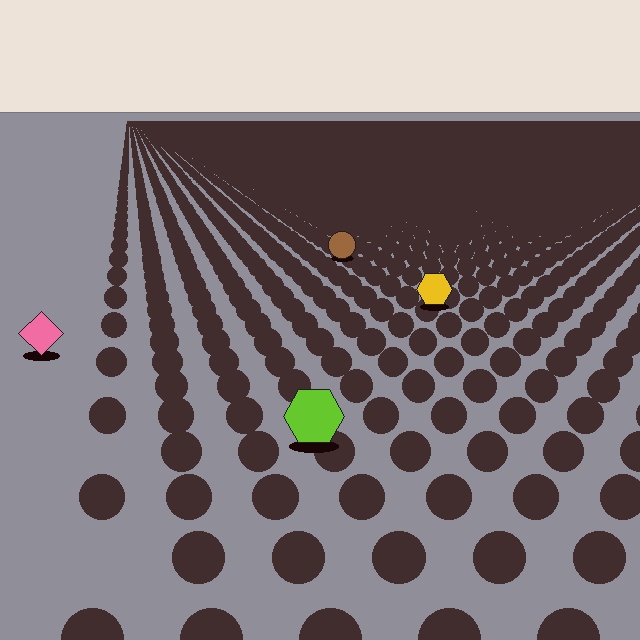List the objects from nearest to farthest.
From nearest to farthest: the lime hexagon, the pink diamond, the yellow hexagon, the brown circle.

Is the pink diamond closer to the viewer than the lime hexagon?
No. The lime hexagon is closer — you can tell from the texture gradient: the ground texture is coarser near it.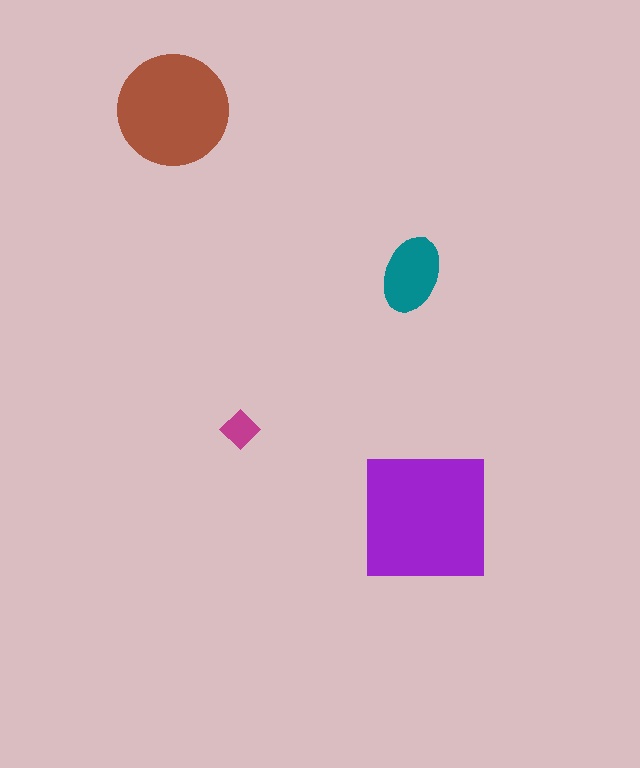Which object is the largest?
The purple square.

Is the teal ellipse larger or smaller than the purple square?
Smaller.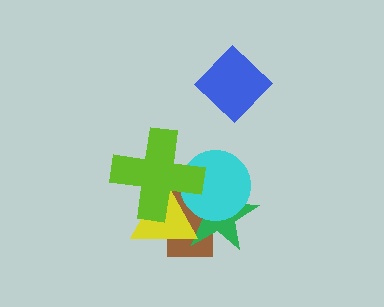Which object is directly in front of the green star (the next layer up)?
The yellow triangle is directly in front of the green star.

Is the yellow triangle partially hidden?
Yes, it is partially covered by another shape.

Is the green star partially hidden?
Yes, it is partially covered by another shape.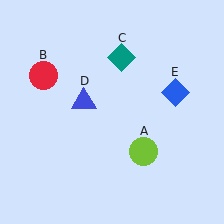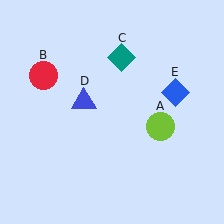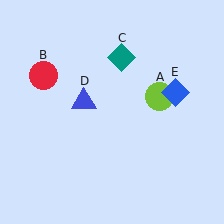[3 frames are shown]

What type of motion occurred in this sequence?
The lime circle (object A) rotated counterclockwise around the center of the scene.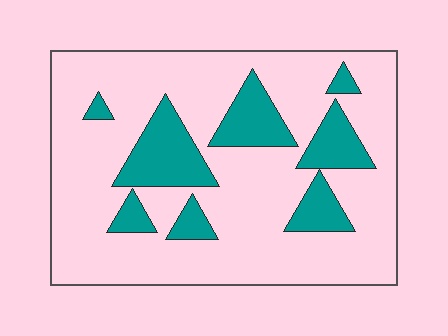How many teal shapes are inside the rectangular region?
8.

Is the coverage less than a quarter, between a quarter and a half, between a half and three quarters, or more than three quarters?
Less than a quarter.